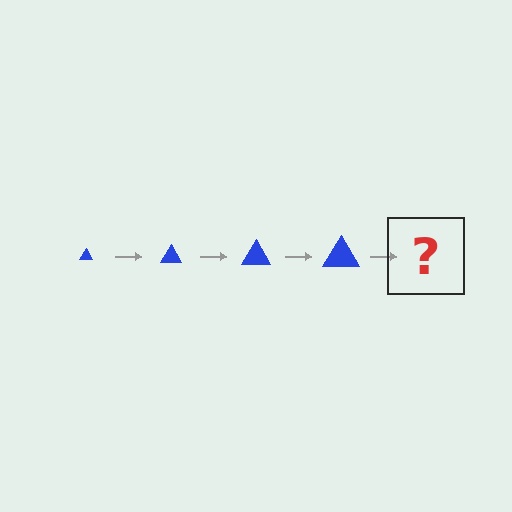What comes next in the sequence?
The next element should be a blue triangle, larger than the previous one.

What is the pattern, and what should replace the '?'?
The pattern is that the triangle gets progressively larger each step. The '?' should be a blue triangle, larger than the previous one.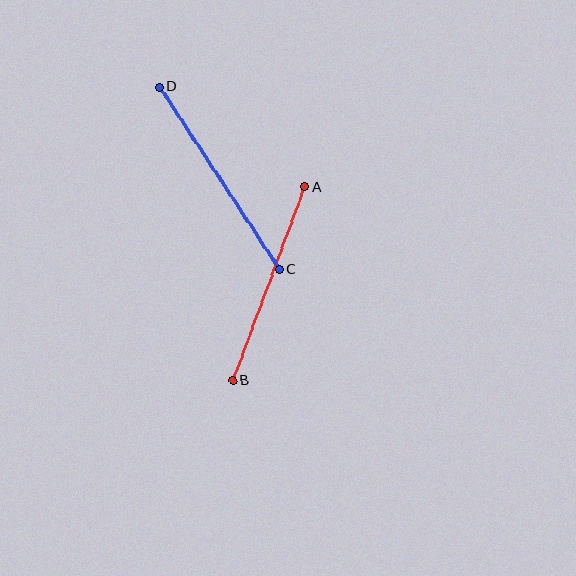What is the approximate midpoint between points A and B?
The midpoint is at approximately (269, 284) pixels.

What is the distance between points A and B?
The distance is approximately 206 pixels.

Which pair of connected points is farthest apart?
Points C and D are farthest apart.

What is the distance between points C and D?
The distance is approximately 218 pixels.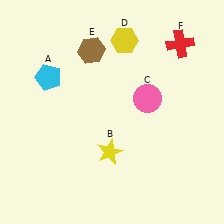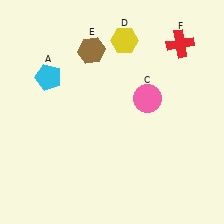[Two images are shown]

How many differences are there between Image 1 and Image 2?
There is 1 difference between the two images.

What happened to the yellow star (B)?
The yellow star (B) was removed in Image 2. It was in the bottom-left area of Image 1.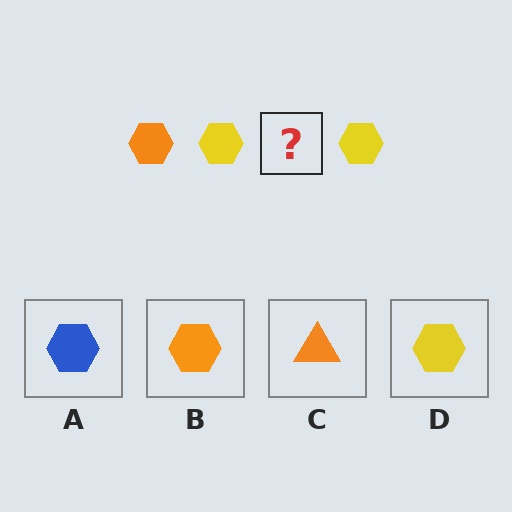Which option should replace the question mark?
Option B.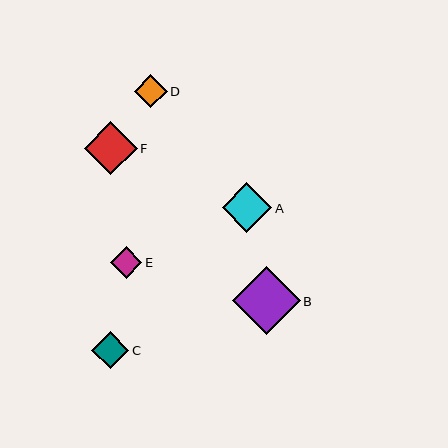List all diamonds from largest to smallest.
From largest to smallest: B, F, A, C, D, E.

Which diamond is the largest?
Diamond B is the largest with a size of approximately 68 pixels.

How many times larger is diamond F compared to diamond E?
Diamond F is approximately 1.7 times the size of diamond E.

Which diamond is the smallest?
Diamond E is the smallest with a size of approximately 31 pixels.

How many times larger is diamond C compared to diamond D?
Diamond C is approximately 1.1 times the size of diamond D.